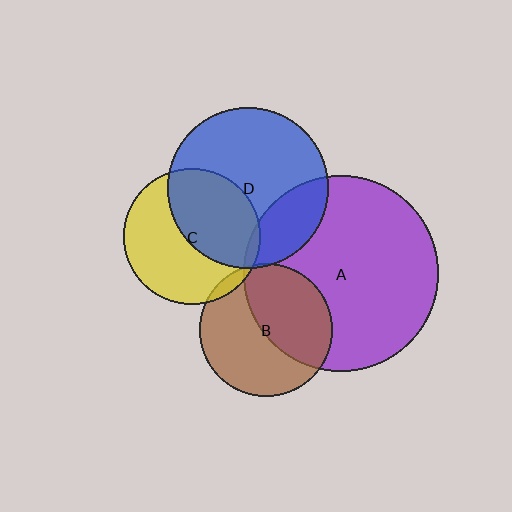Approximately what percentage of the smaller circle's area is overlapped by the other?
Approximately 45%.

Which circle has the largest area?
Circle A (purple).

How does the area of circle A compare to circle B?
Approximately 2.2 times.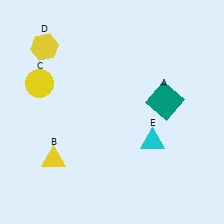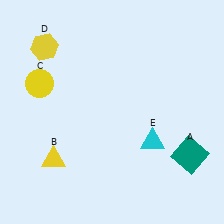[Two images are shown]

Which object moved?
The teal square (A) moved down.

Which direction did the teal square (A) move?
The teal square (A) moved down.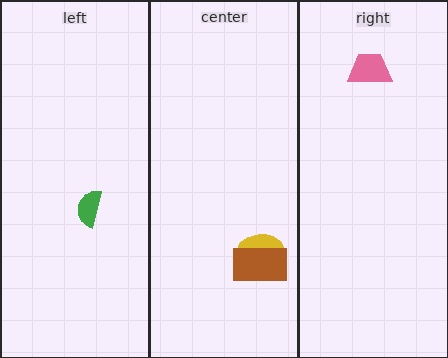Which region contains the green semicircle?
The left region.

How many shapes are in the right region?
1.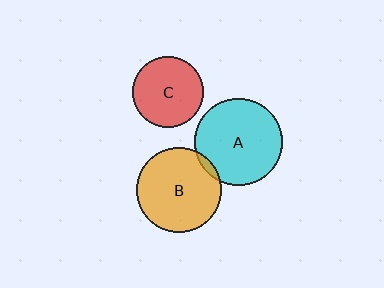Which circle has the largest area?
Circle A (cyan).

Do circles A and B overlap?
Yes.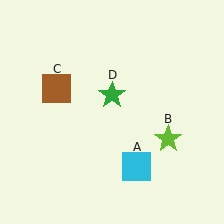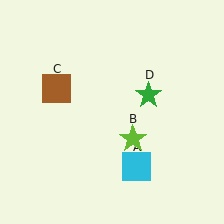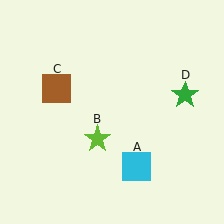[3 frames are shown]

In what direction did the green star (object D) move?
The green star (object D) moved right.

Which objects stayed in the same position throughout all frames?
Cyan square (object A) and brown square (object C) remained stationary.